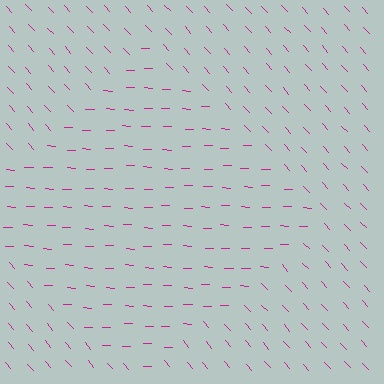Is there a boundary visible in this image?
Yes, there is a texture boundary formed by a change in line orientation.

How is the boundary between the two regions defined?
The boundary is defined purely by a change in line orientation (approximately 45 degrees difference). All lines are the same color and thickness.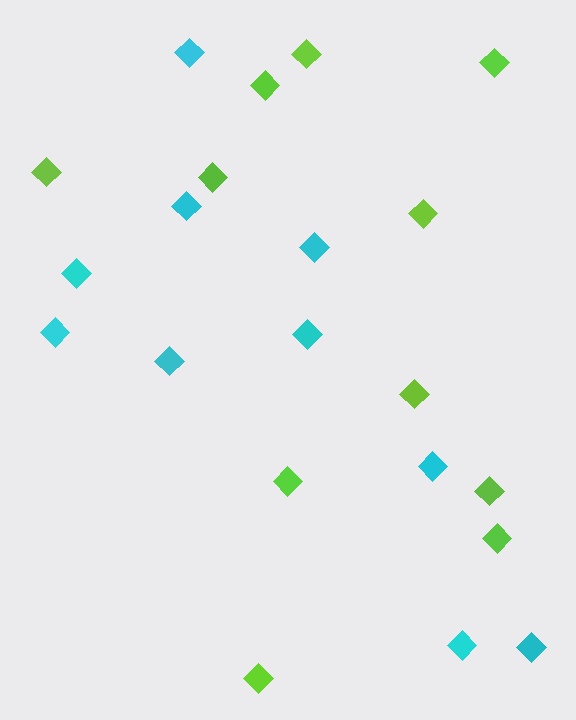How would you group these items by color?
There are 2 groups: one group of cyan diamonds (10) and one group of lime diamonds (11).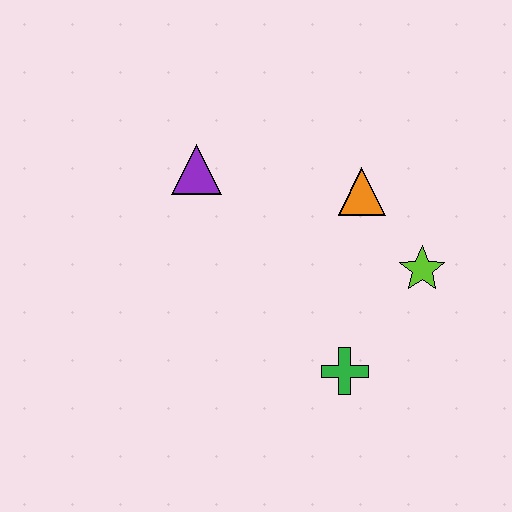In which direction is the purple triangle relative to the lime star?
The purple triangle is to the left of the lime star.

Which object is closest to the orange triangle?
The lime star is closest to the orange triangle.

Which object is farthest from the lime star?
The purple triangle is farthest from the lime star.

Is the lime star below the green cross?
No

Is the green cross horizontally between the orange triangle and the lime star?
No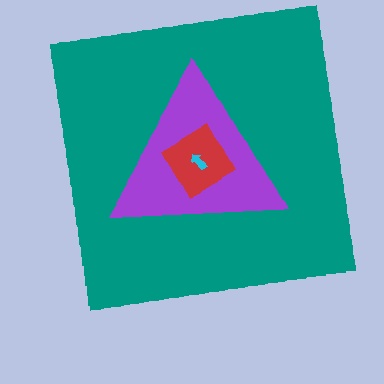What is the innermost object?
The cyan arrow.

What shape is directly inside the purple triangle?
The red diamond.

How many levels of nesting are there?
4.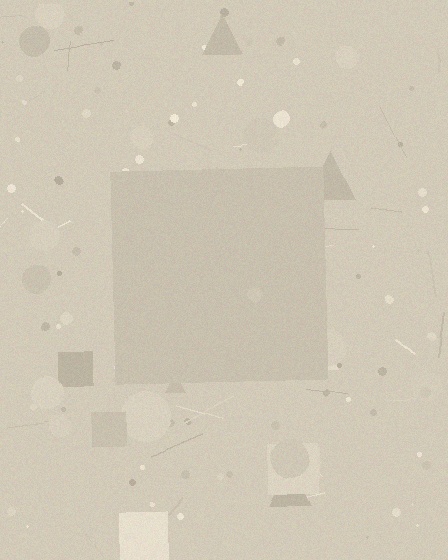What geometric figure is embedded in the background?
A square is embedded in the background.